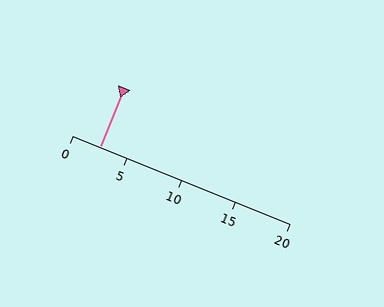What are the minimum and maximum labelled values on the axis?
The axis runs from 0 to 20.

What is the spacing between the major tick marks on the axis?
The major ticks are spaced 5 apart.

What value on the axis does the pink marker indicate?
The marker indicates approximately 2.5.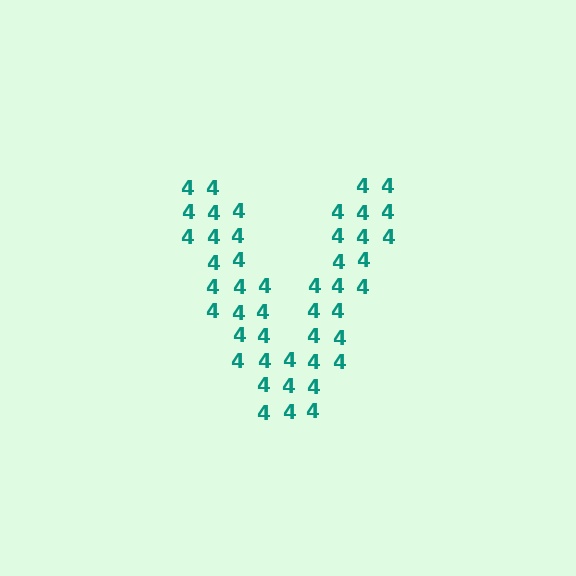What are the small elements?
The small elements are digit 4's.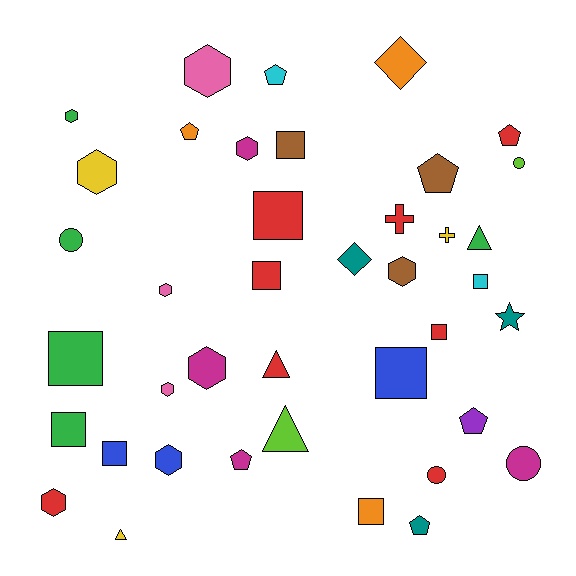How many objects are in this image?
There are 40 objects.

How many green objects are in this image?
There are 5 green objects.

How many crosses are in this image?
There are 2 crosses.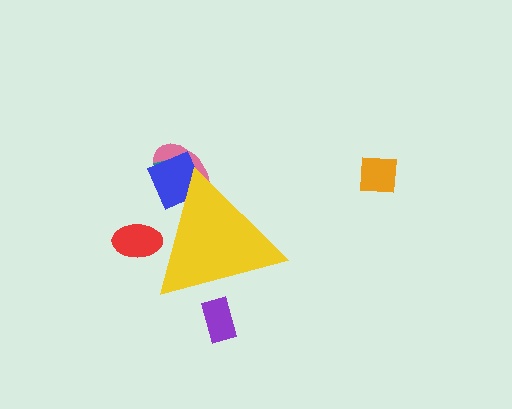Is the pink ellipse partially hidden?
Yes, the pink ellipse is partially hidden behind the yellow triangle.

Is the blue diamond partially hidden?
Yes, the blue diamond is partially hidden behind the yellow triangle.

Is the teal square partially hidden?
Yes, the teal square is partially hidden behind the yellow triangle.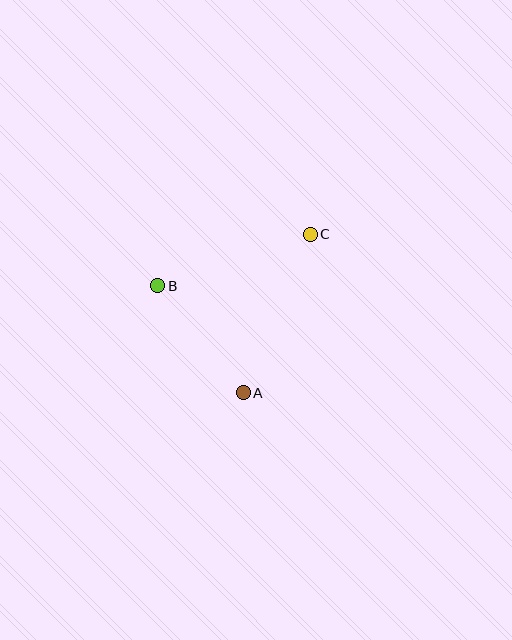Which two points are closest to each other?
Points A and B are closest to each other.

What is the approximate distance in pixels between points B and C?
The distance between B and C is approximately 161 pixels.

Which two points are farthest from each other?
Points A and C are farthest from each other.